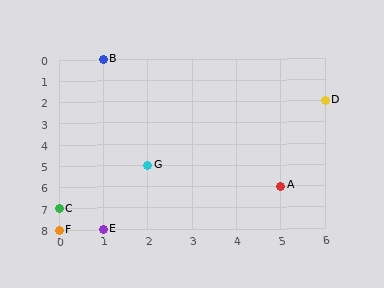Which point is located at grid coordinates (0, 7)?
Point C is at (0, 7).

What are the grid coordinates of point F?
Point F is at grid coordinates (0, 8).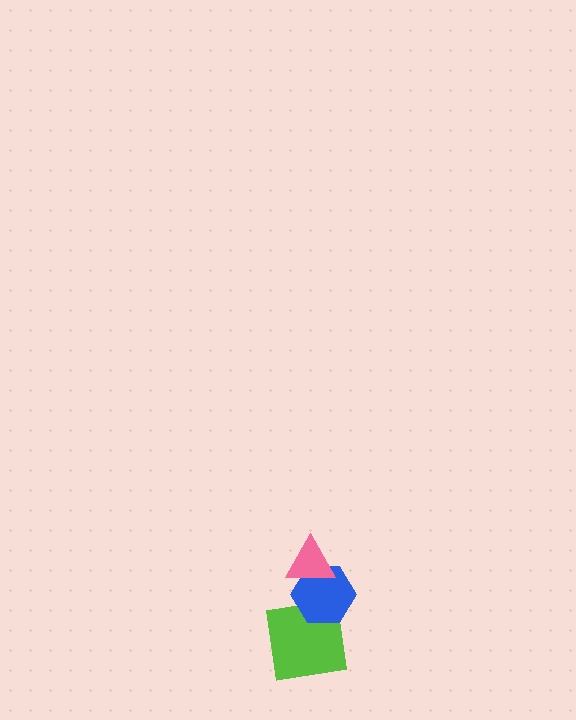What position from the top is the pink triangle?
The pink triangle is 1st from the top.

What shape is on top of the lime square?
The blue hexagon is on top of the lime square.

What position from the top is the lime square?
The lime square is 3rd from the top.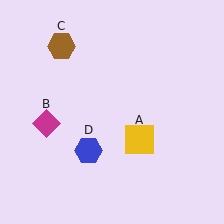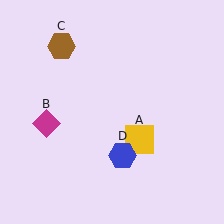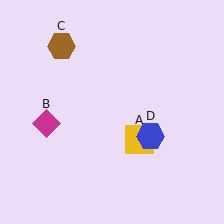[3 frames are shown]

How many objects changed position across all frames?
1 object changed position: blue hexagon (object D).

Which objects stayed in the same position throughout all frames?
Yellow square (object A) and magenta diamond (object B) and brown hexagon (object C) remained stationary.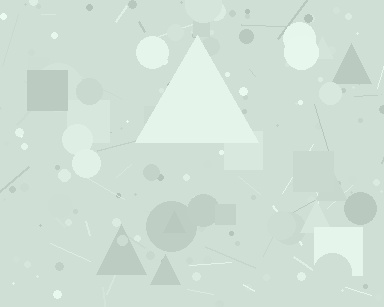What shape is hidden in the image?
A triangle is hidden in the image.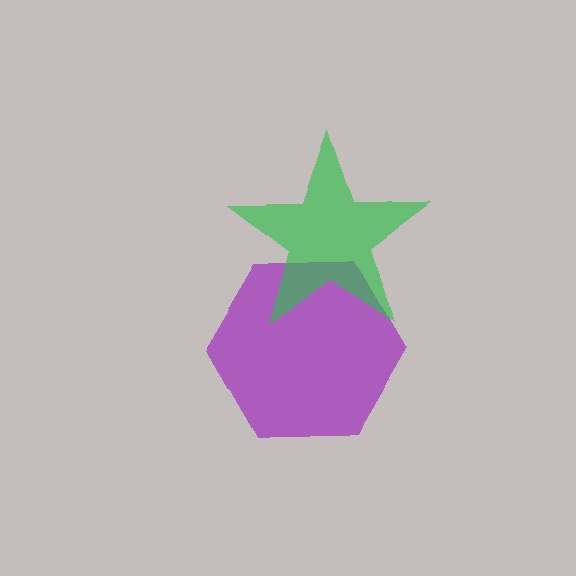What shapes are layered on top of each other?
The layered shapes are: a purple hexagon, a green star.